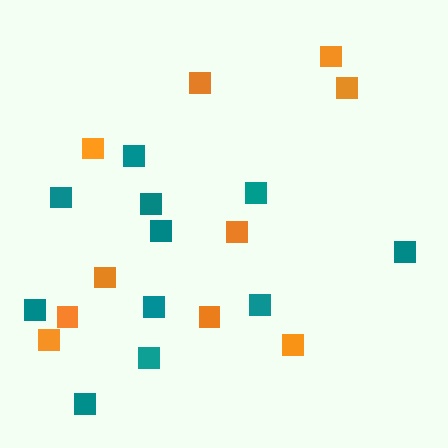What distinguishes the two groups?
There are 2 groups: one group of teal squares (11) and one group of orange squares (10).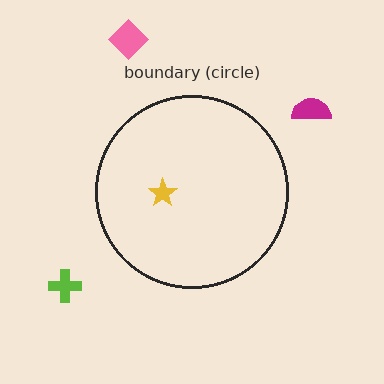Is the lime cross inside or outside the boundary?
Outside.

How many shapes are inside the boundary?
1 inside, 3 outside.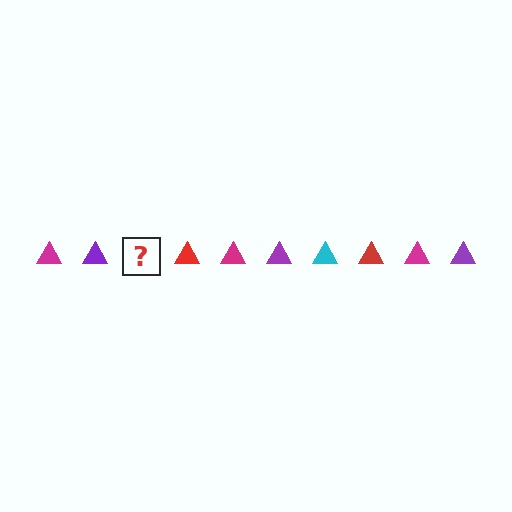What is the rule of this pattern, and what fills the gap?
The rule is that the pattern cycles through magenta, purple, cyan, red triangles. The gap should be filled with a cyan triangle.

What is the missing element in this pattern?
The missing element is a cyan triangle.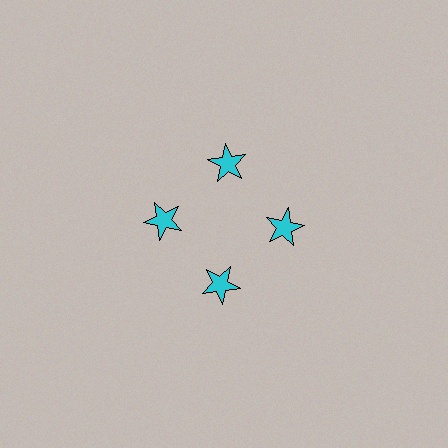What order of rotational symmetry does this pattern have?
This pattern has 4-fold rotational symmetry.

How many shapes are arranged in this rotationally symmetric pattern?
There are 4 shapes, arranged in 4 groups of 1.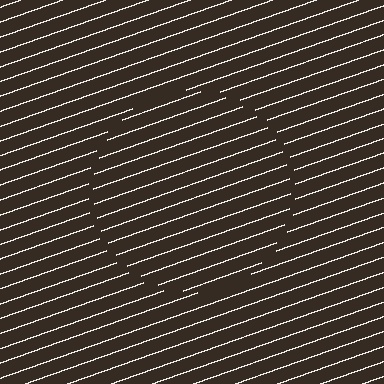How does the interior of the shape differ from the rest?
The interior of the shape contains the same grating, shifted by half a period — the contour is defined by the phase discontinuity where line-ends from the inner and outer gratings abut.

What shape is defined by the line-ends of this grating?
An illusory circle. The interior of the shape contains the same grating, shifted by half a period — the contour is defined by the phase discontinuity where line-ends from the inner and outer gratings abut.